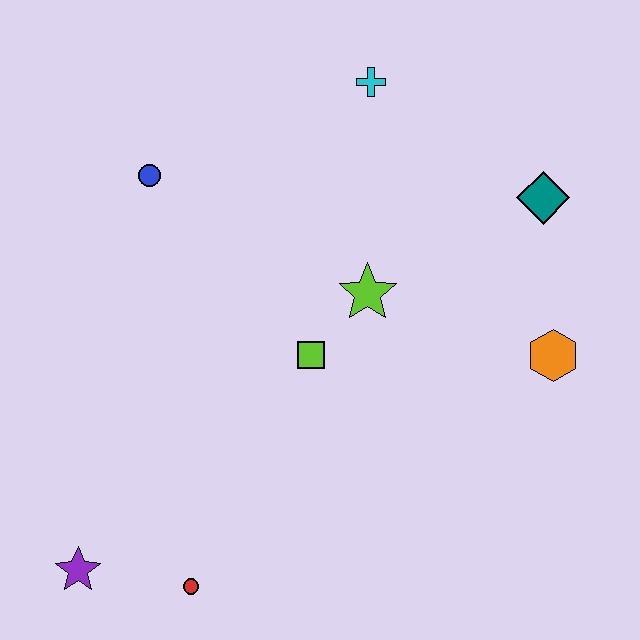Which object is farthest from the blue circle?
The orange hexagon is farthest from the blue circle.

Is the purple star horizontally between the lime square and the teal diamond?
No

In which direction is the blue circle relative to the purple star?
The blue circle is above the purple star.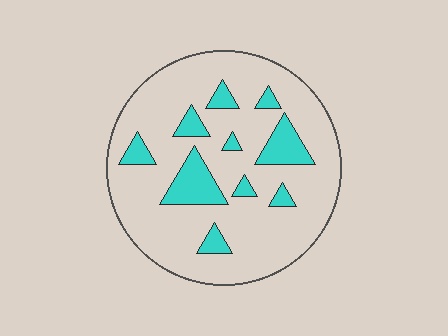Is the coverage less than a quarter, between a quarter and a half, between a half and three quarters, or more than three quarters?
Less than a quarter.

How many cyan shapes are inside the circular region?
10.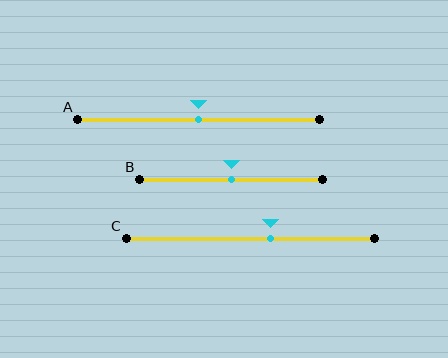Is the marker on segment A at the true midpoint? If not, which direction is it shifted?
Yes, the marker on segment A is at the true midpoint.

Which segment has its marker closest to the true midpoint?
Segment A has its marker closest to the true midpoint.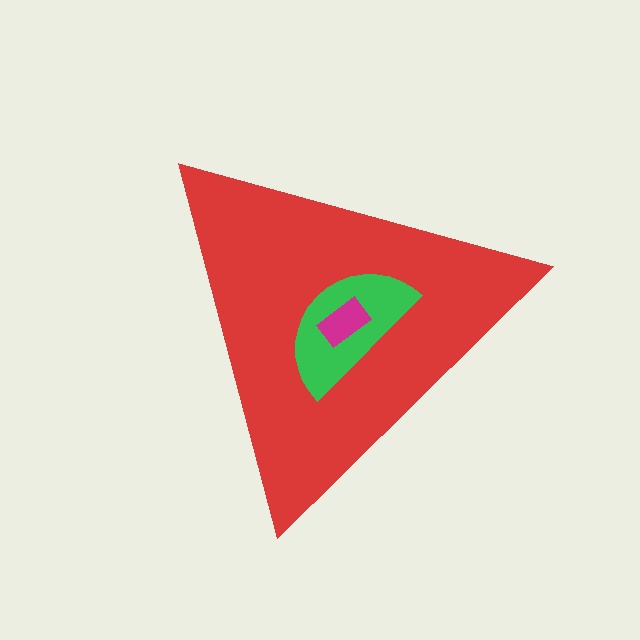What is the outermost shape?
The red triangle.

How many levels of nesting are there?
3.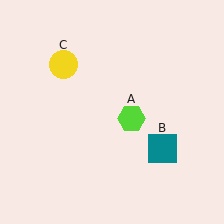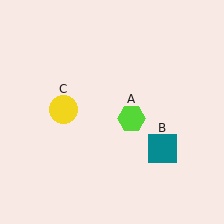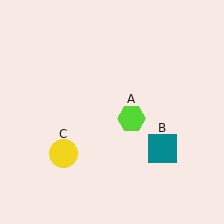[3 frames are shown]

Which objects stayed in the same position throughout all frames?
Lime hexagon (object A) and teal square (object B) remained stationary.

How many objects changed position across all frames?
1 object changed position: yellow circle (object C).